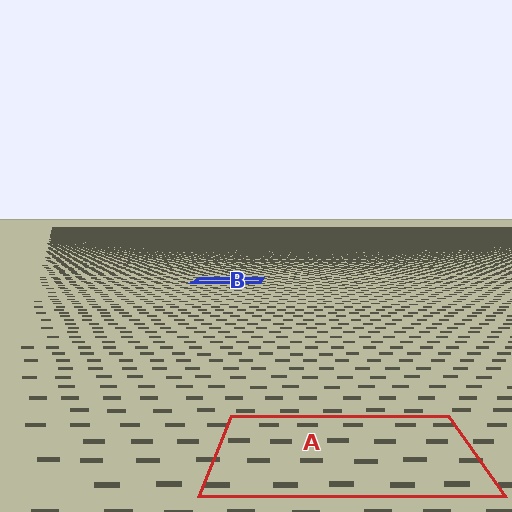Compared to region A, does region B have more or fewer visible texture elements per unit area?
Region B has more texture elements per unit area — they are packed more densely because it is farther away.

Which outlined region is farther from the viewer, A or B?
Region B is farther from the viewer — the texture elements inside it appear smaller and more densely packed.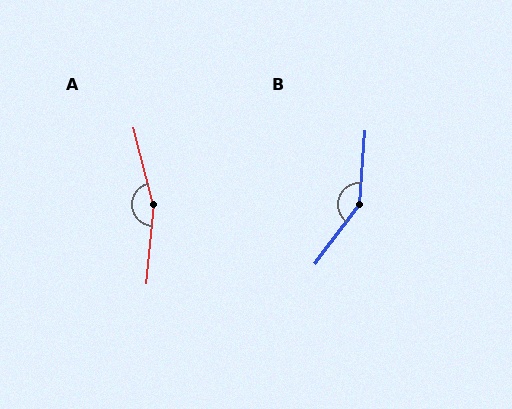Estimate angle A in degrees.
Approximately 160 degrees.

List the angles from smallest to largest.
B (148°), A (160°).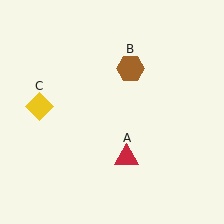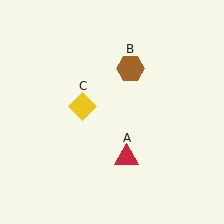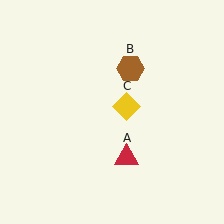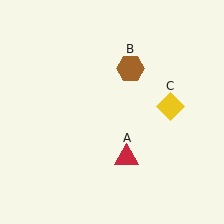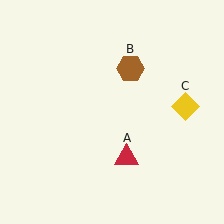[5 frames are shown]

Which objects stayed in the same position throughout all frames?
Red triangle (object A) and brown hexagon (object B) remained stationary.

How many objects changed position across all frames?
1 object changed position: yellow diamond (object C).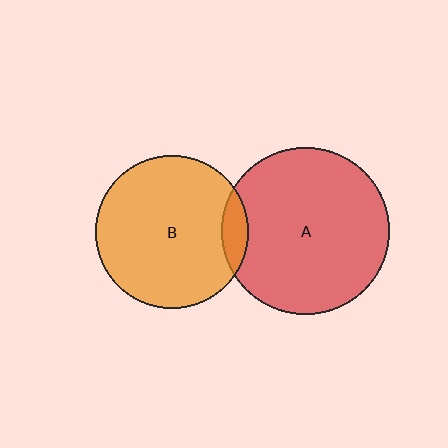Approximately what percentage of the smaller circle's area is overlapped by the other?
Approximately 10%.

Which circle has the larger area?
Circle A (red).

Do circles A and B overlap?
Yes.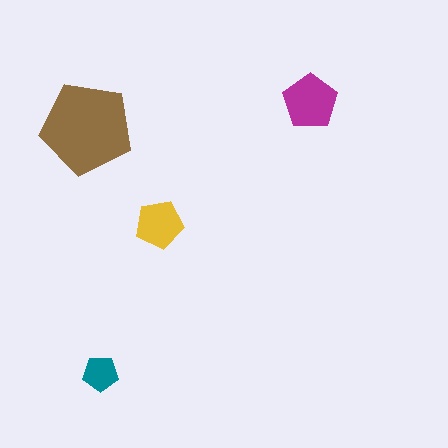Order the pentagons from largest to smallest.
the brown one, the magenta one, the yellow one, the teal one.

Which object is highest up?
The magenta pentagon is topmost.